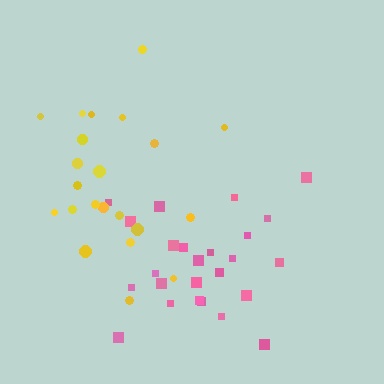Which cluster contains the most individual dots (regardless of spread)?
Pink (25).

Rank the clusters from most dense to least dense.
pink, yellow.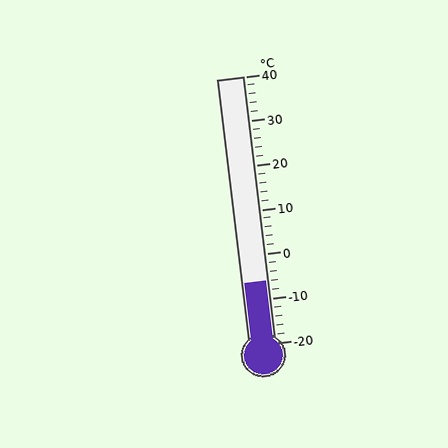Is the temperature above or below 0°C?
The temperature is below 0°C.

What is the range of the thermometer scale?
The thermometer scale ranges from -20°C to 40°C.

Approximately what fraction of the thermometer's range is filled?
The thermometer is filled to approximately 25% of its range.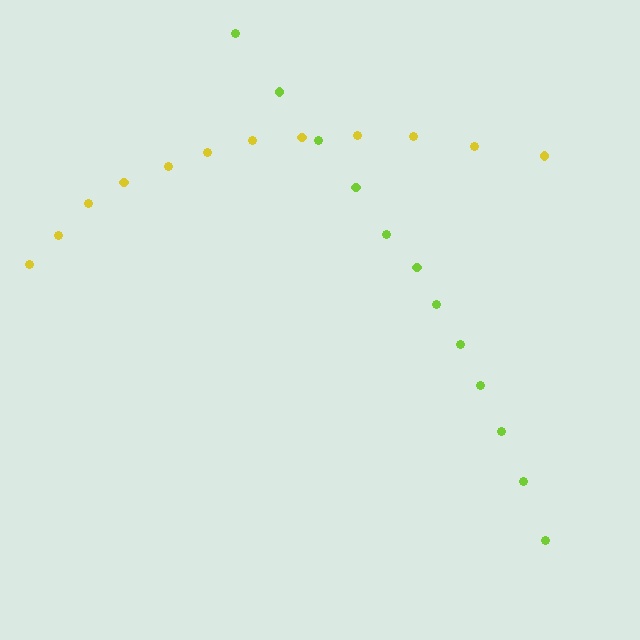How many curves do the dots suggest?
There are 2 distinct paths.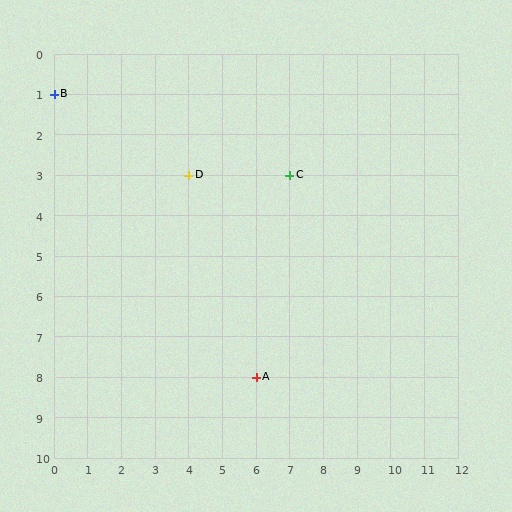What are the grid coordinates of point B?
Point B is at grid coordinates (0, 1).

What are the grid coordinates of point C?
Point C is at grid coordinates (7, 3).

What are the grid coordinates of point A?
Point A is at grid coordinates (6, 8).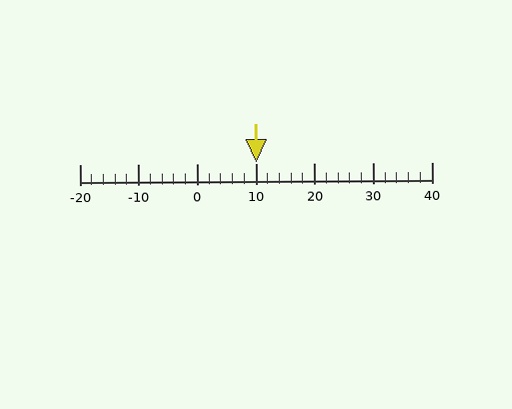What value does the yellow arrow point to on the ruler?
The yellow arrow points to approximately 10.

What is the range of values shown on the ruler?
The ruler shows values from -20 to 40.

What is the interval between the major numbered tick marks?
The major tick marks are spaced 10 units apart.